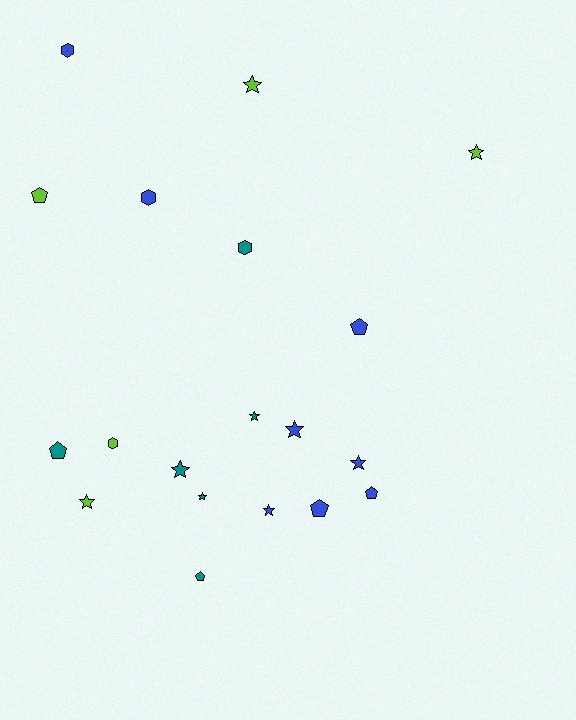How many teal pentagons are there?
There are 2 teal pentagons.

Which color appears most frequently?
Blue, with 8 objects.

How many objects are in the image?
There are 19 objects.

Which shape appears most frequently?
Star, with 9 objects.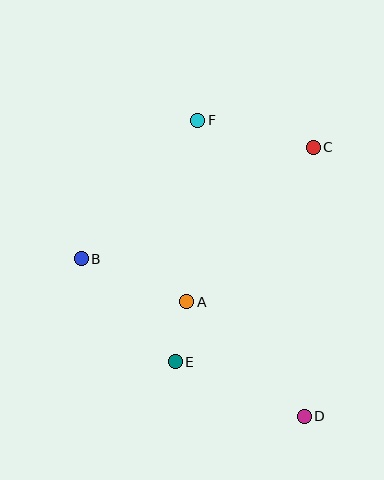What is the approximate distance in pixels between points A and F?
The distance between A and F is approximately 182 pixels.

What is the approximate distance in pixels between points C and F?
The distance between C and F is approximately 119 pixels.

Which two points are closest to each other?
Points A and E are closest to each other.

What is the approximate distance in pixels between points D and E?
The distance between D and E is approximately 140 pixels.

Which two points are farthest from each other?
Points D and F are farthest from each other.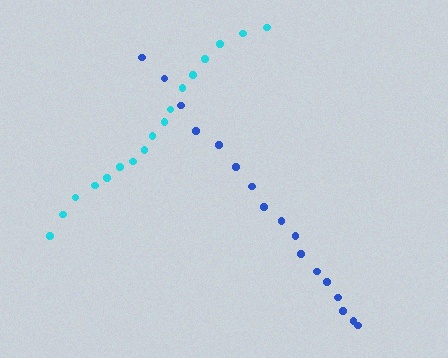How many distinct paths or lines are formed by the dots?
There are 2 distinct paths.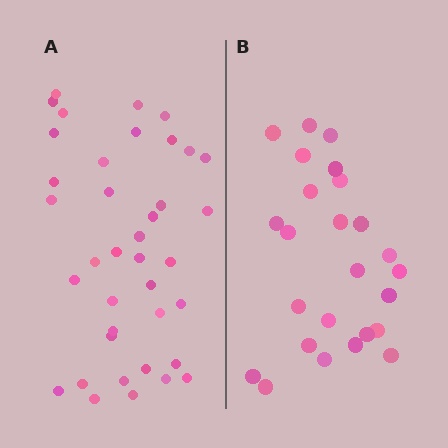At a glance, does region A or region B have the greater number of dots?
Region A (the left region) has more dots.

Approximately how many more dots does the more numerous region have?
Region A has approximately 15 more dots than region B.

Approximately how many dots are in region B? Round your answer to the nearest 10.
About 20 dots. (The exact count is 25, which rounds to 20.)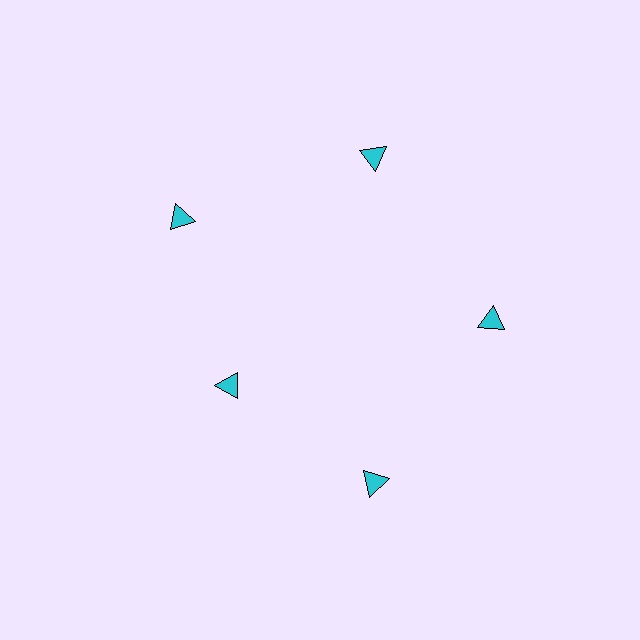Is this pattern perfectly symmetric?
No. The 5 cyan triangles are arranged in a ring, but one element near the 8 o'clock position is pulled inward toward the center, breaking the 5-fold rotational symmetry.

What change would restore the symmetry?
The symmetry would be restored by moving it outward, back onto the ring so that all 5 triangles sit at equal angles and equal distance from the center.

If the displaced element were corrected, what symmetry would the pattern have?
It would have 5-fold rotational symmetry — the pattern would map onto itself every 72 degrees.